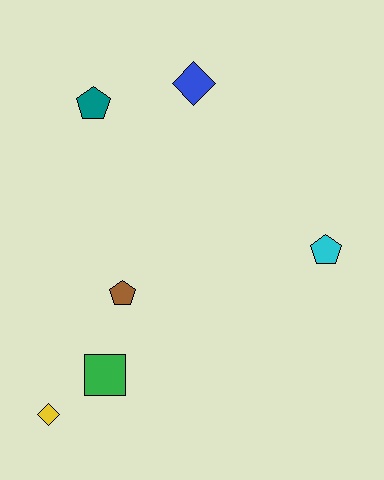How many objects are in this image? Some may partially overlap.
There are 6 objects.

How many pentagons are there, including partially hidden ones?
There are 3 pentagons.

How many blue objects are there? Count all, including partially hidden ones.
There is 1 blue object.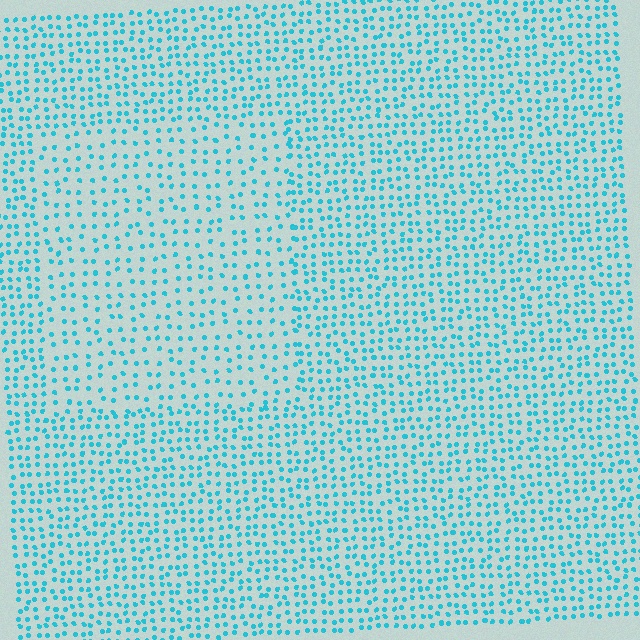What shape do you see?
I see a rectangle.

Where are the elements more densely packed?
The elements are more densely packed outside the rectangle boundary.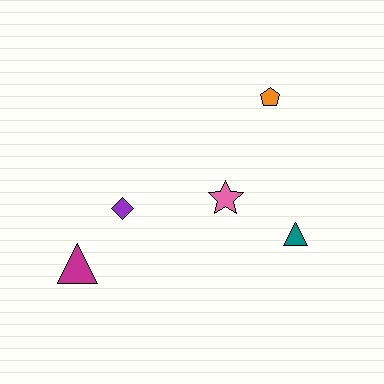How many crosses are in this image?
There are no crosses.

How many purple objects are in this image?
There is 1 purple object.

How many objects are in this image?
There are 5 objects.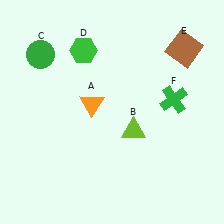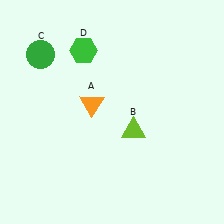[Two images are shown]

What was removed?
The brown square (E), the green cross (F) were removed in Image 2.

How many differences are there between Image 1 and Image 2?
There are 2 differences between the two images.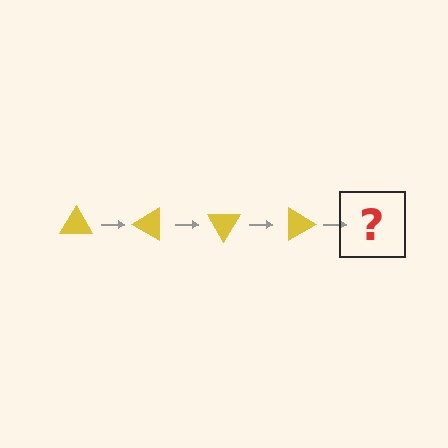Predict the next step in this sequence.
The next step is a yellow triangle rotated 120 degrees.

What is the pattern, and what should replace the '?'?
The pattern is that the triangle rotates 30 degrees each step. The '?' should be a yellow triangle rotated 120 degrees.